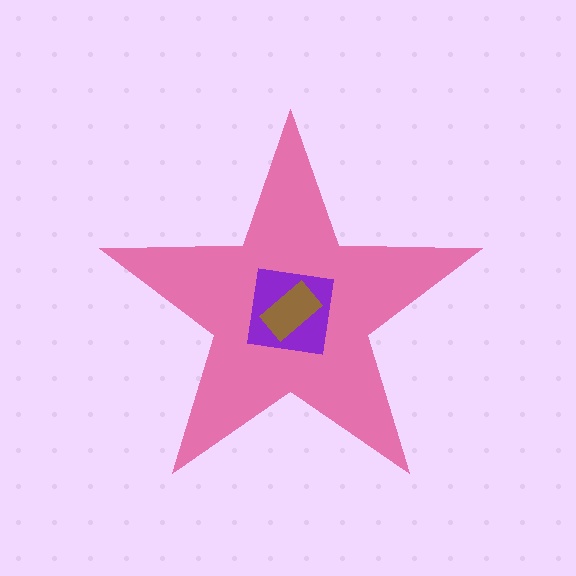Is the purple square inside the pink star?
Yes.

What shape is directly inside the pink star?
The purple square.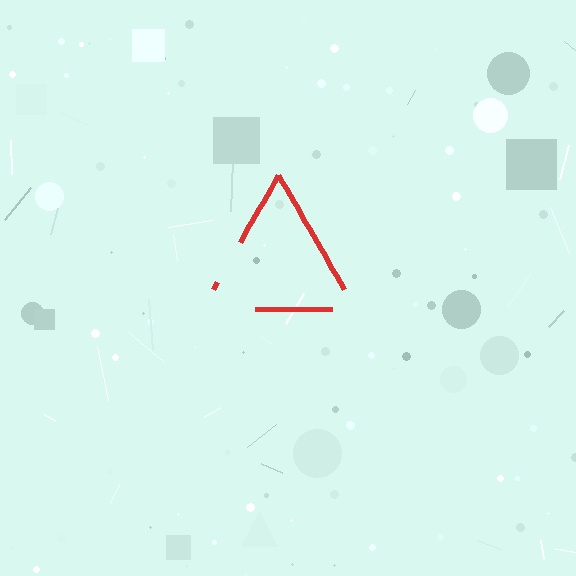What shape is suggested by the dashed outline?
The dashed outline suggests a triangle.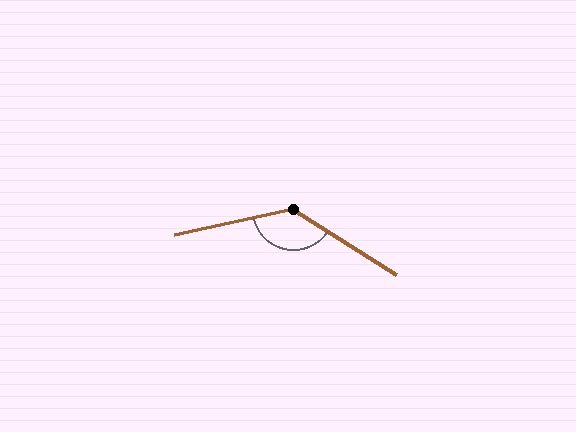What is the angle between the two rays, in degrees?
Approximately 136 degrees.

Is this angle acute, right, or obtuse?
It is obtuse.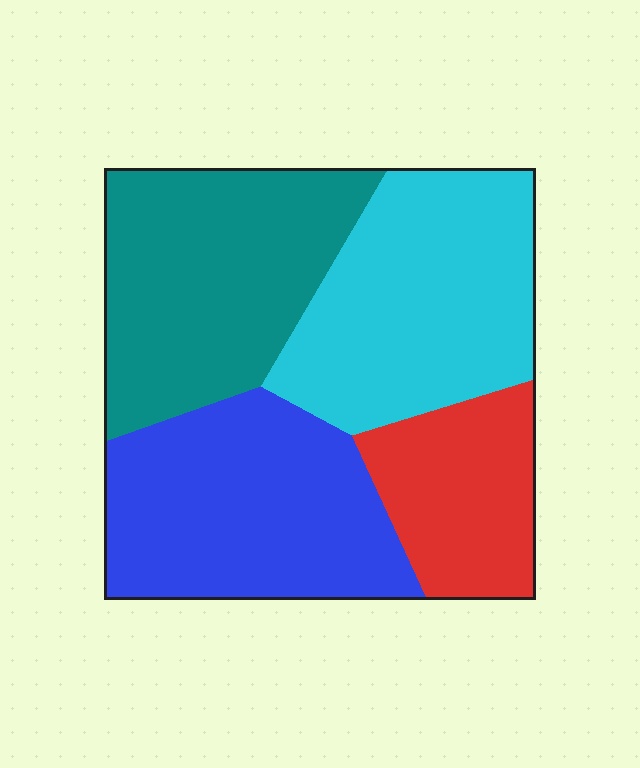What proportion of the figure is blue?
Blue takes up between a sixth and a third of the figure.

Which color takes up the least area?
Red, at roughly 15%.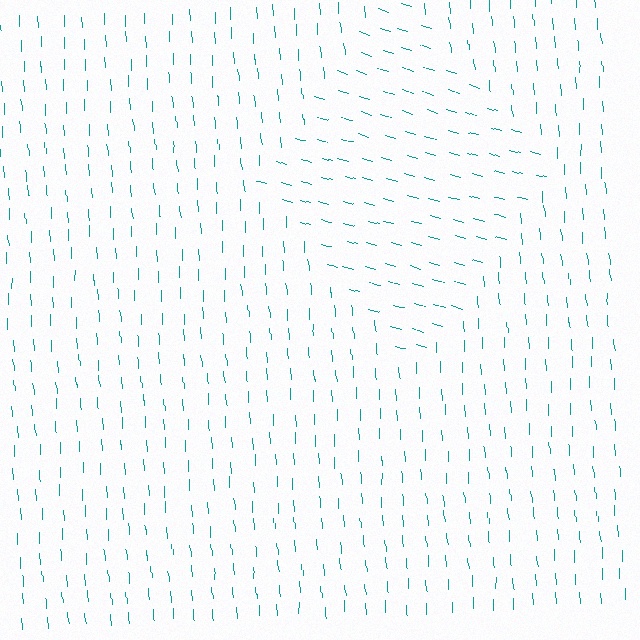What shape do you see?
I see a diamond.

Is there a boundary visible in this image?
Yes, there is a texture boundary formed by a change in line orientation.